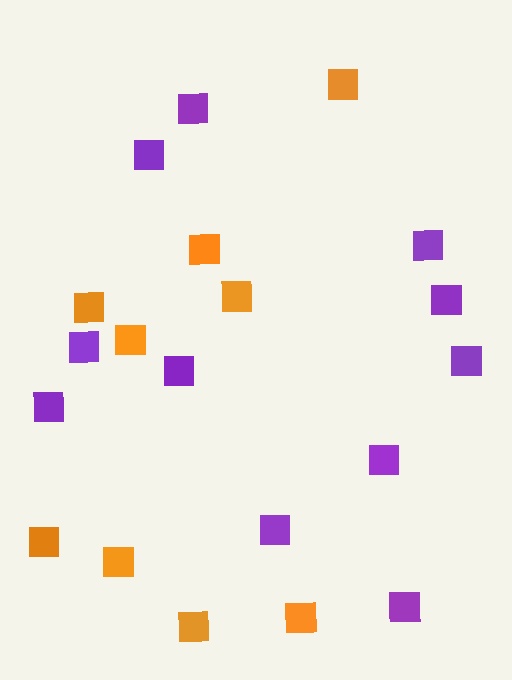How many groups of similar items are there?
There are 2 groups: one group of purple squares (11) and one group of orange squares (9).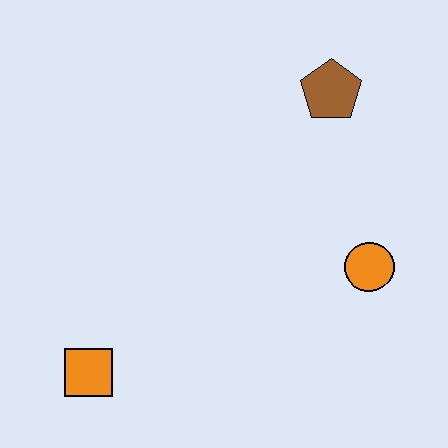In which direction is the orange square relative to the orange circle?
The orange square is to the left of the orange circle.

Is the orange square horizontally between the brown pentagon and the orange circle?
No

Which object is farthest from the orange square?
The brown pentagon is farthest from the orange square.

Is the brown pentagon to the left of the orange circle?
Yes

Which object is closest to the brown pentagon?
The orange circle is closest to the brown pentagon.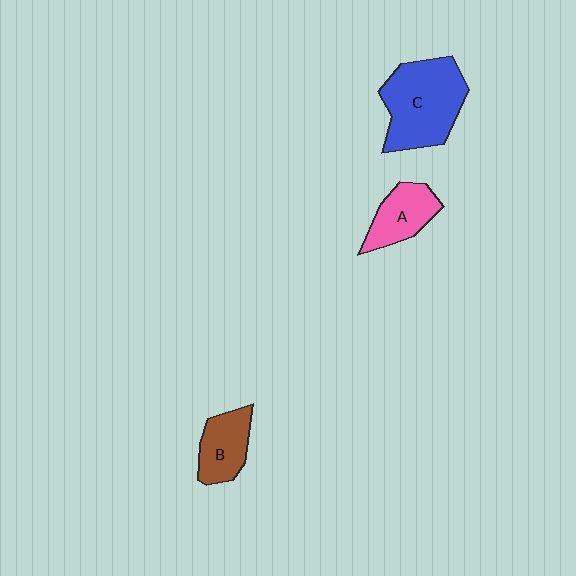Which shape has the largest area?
Shape C (blue).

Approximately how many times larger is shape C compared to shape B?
Approximately 1.9 times.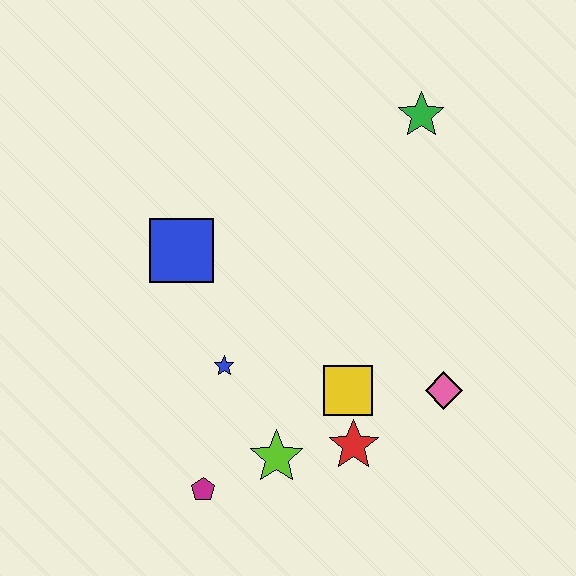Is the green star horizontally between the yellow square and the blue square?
No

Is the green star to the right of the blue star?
Yes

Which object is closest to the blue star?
The lime star is closest to the blue star.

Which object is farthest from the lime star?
The green star is farthest from the lime star.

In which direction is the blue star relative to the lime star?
The blue star is above the lime star.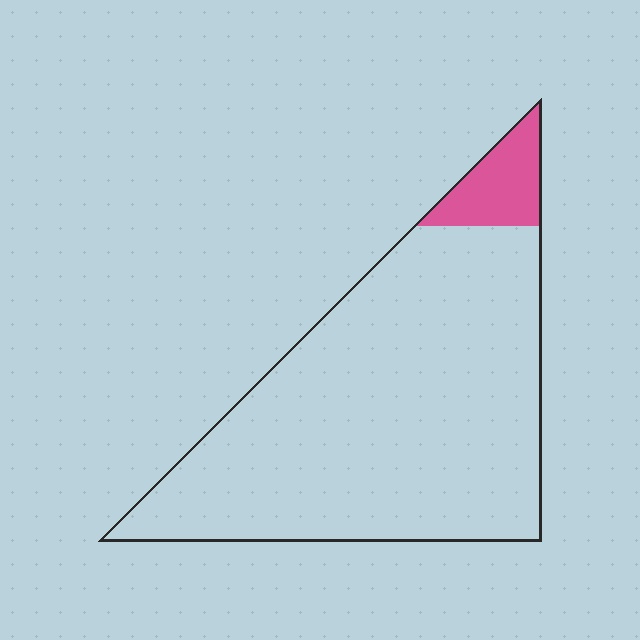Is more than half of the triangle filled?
No.